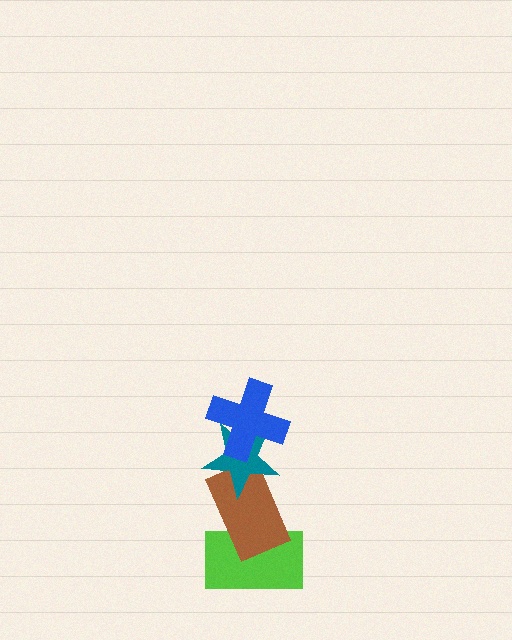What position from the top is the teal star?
The teal star is 2nd from the top.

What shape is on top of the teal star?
The blue cross is on top of the teal star.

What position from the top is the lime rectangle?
The lime rectangle is 4th from the top.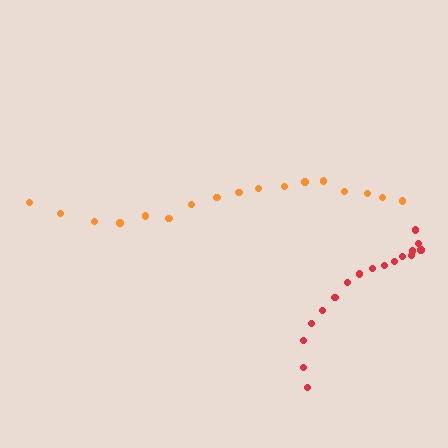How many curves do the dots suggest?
There are 2 distinct paths.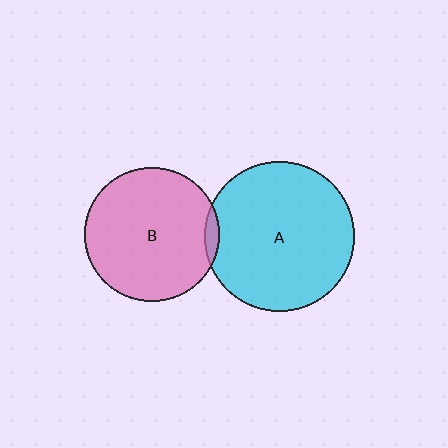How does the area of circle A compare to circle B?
Approximately 1.2 times.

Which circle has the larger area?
Circle A (cyan).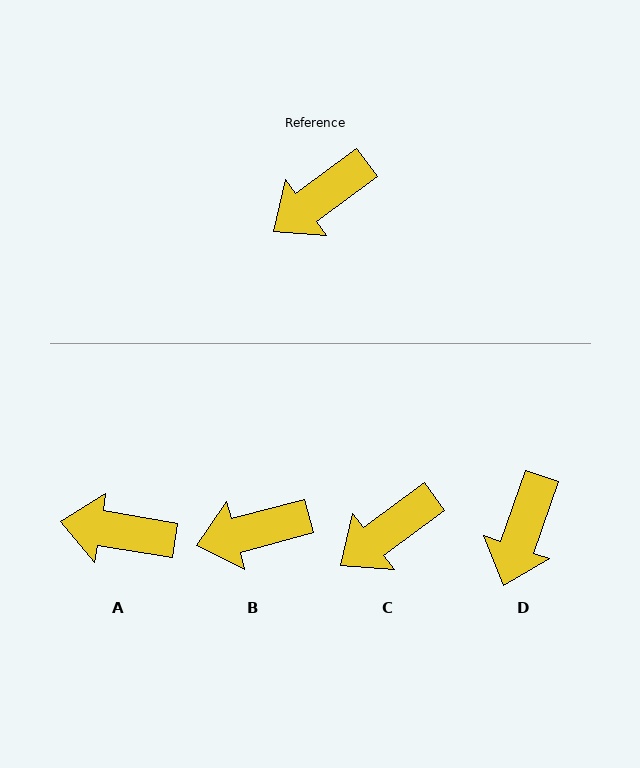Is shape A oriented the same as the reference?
No, it is off by about 46 degrees.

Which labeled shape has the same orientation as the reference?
C.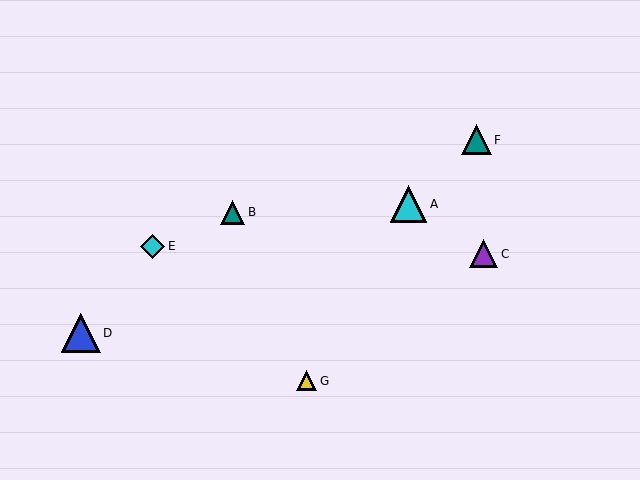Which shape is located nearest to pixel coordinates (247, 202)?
The teal triangle (labeled B) at (233, 212) is nearest to that location.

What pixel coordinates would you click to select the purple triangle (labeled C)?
Click at (483, 254) to select the purple triangle C.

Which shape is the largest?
The blue triangle (labeled D) is the largest.